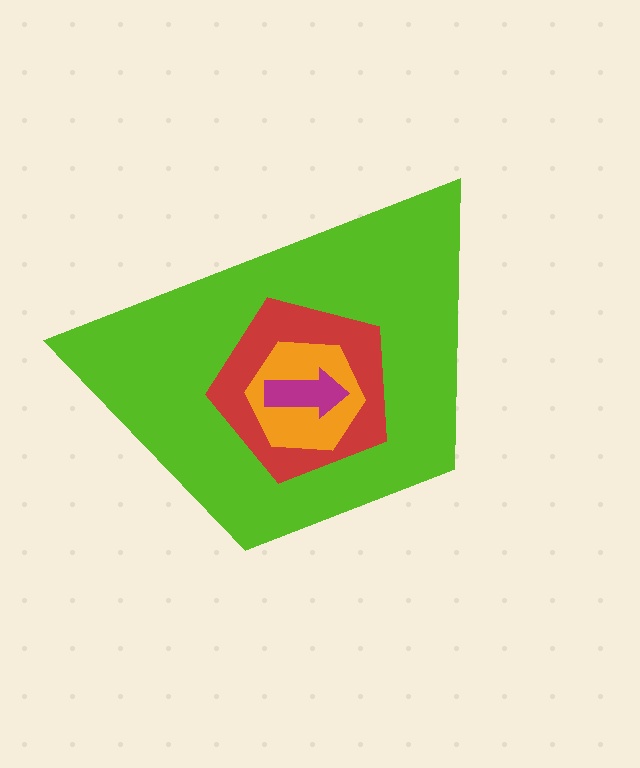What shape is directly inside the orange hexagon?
The magenta arrow.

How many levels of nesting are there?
4.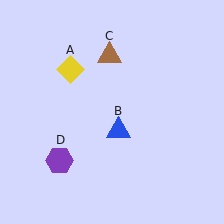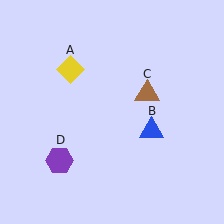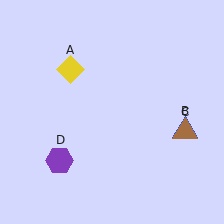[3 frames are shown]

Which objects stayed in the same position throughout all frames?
Yellow diamond (object A) and purple hexagon (object D) remained stationary.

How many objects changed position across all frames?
2 objects changed position: blue triangle (object B), brown triangle (object C).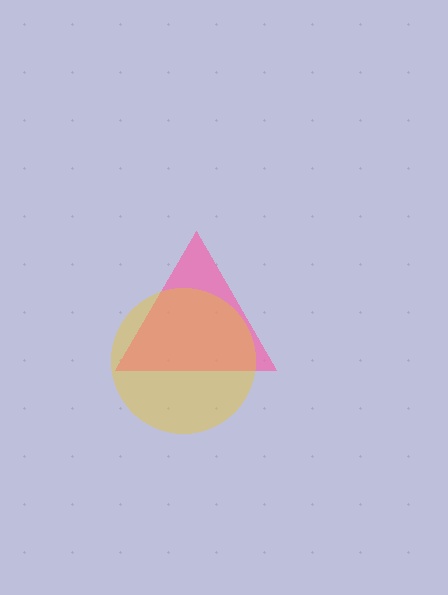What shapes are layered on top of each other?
The layered shapes are: a pink triangle, a yellow circle.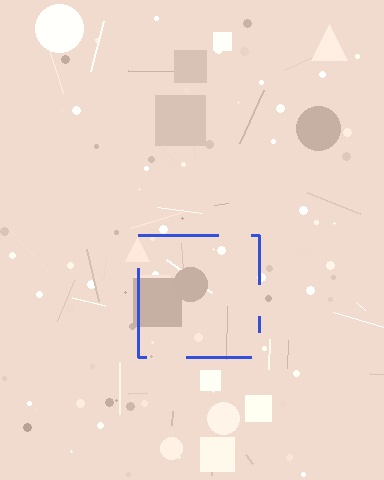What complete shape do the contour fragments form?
The contour fragments form a square.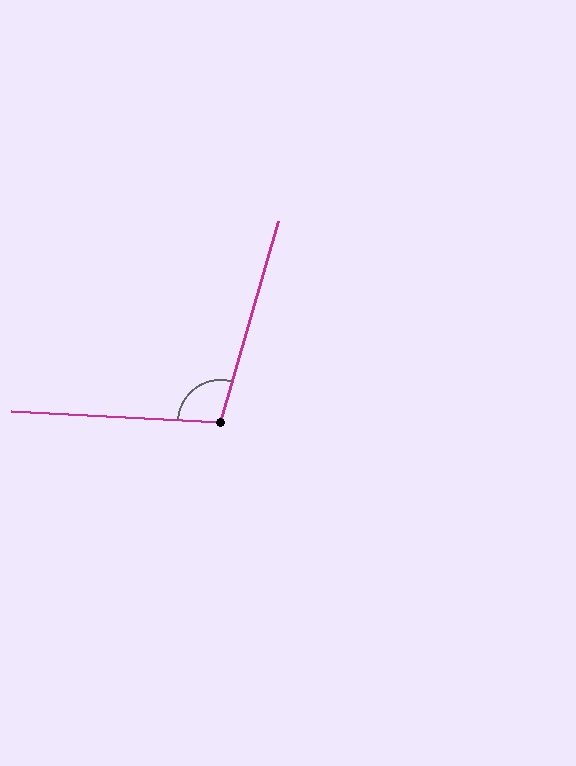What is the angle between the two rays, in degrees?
Approximately 103 degrees.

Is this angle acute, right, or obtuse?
It is obtuse.